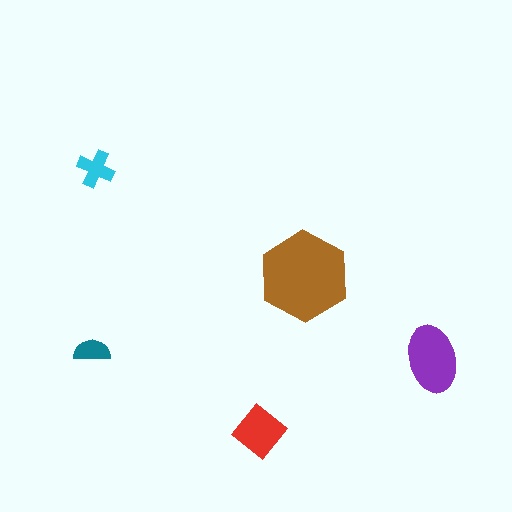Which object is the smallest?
The teal semicircle.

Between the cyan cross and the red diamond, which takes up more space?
The red diamond.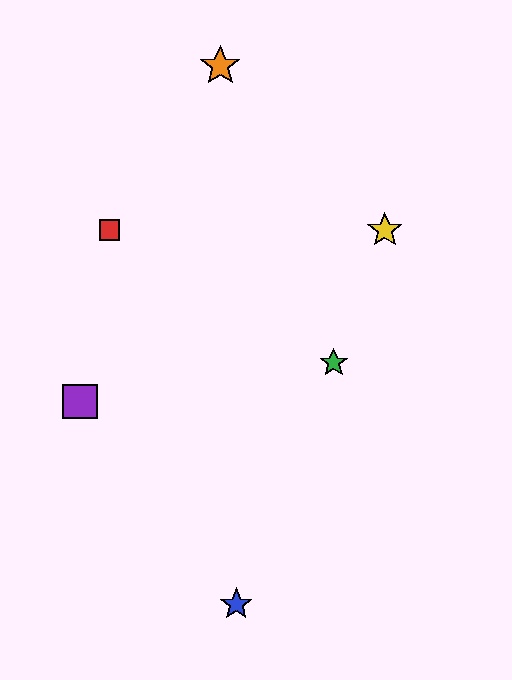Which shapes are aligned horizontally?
The red square, the yellow star are aligned horizontally.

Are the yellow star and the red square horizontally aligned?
Yes, both are at y≈230.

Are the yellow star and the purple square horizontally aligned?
No, the yellow star is at y≈230 and the purple square is at y≈401.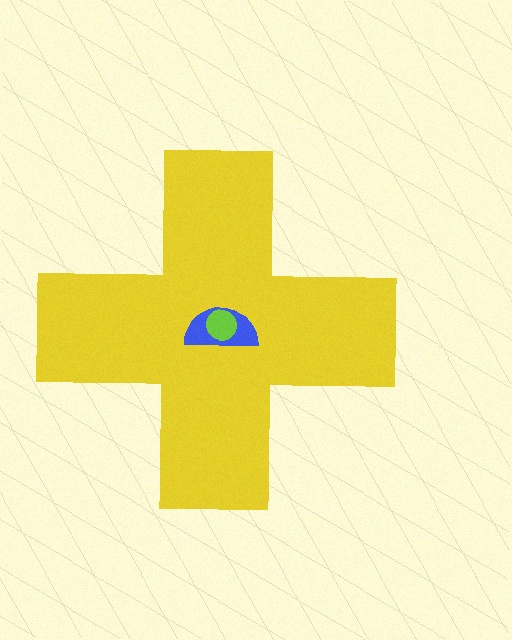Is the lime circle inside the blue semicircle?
Yes.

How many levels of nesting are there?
3.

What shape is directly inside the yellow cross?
The blue semicircle.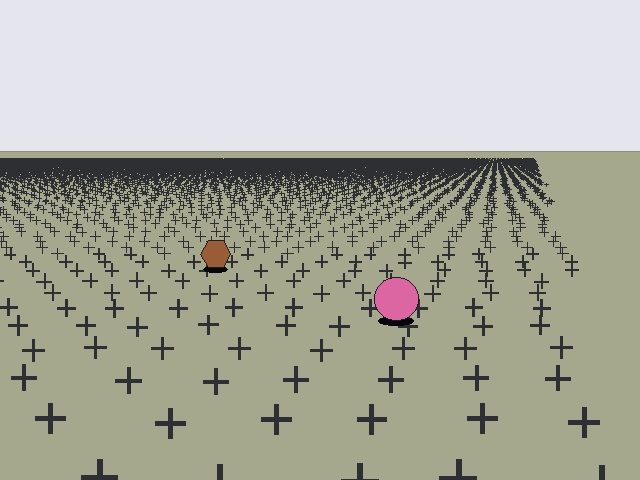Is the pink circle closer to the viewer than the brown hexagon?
Yes. The pink circle is closer — you can tell from the texture gradient: the ground texture is coarser near it.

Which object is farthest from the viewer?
The brown hexagon is farthest from the viewer. It appears smaller and the ground texture around it is denser.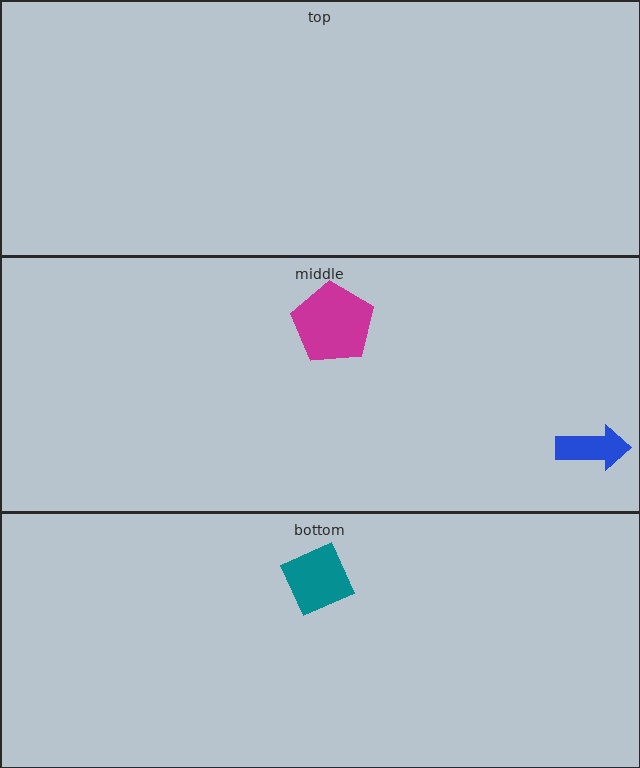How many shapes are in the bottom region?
1.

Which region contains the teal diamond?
The bottom region.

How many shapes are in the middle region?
2.